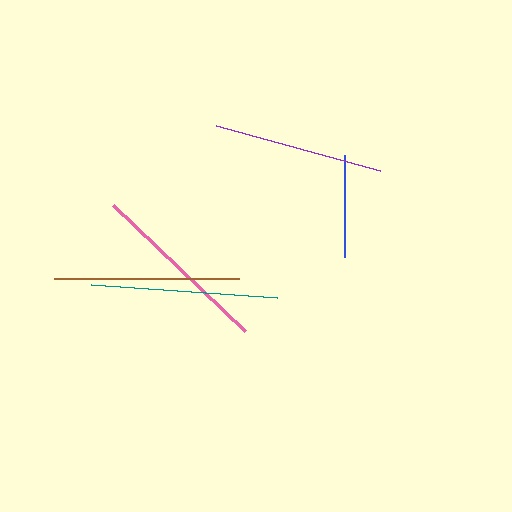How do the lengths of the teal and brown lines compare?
The teal and brown lines are approximately the same length.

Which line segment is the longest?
The teal line is the longest at approximately 187 pixels.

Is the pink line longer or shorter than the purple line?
The pink line is longer than the purple line.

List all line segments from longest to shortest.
From longest to shortest: teal, brown, pink, purple, blue.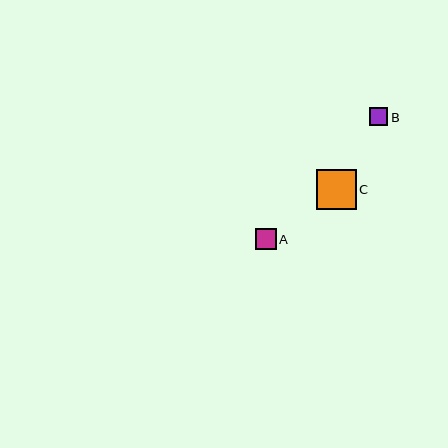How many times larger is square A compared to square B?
Square A is approximately 1.1 times the size of square B.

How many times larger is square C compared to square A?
Square C is approximately 1.9 times the size of square A.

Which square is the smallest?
Square B is the smallest with a size of approximately 19 pixels.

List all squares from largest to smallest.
From largest to smallest: C, A, B.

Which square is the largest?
Square C is the largest with a size of approximately 40 pixels.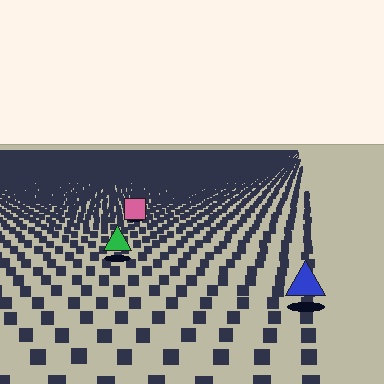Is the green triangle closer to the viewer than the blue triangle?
No. The blue triangle is closer — you can tell from the texture gradient: the ground texture is coarser near it.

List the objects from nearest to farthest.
From nearest to farthest: the blue triangle, the green triangle, the pink square.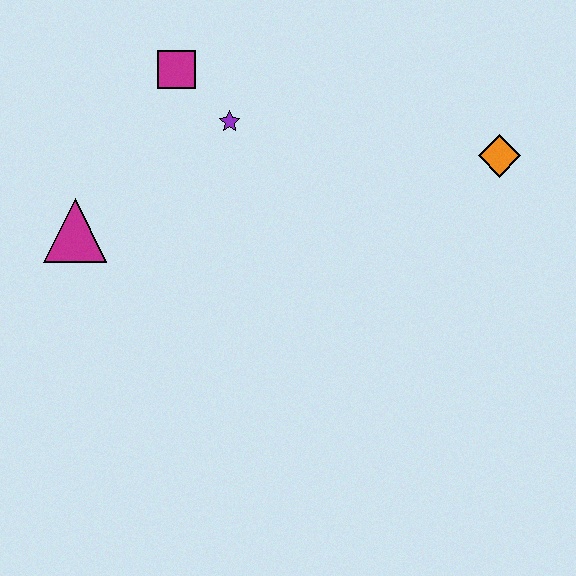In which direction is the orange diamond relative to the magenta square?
The orange diamond is to the right of the magenta square.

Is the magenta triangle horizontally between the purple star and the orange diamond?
No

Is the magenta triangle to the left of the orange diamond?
Yes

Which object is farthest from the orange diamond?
The magenta triangle is farthest from the orange diamond.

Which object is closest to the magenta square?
The purple star is closest to the magenta square.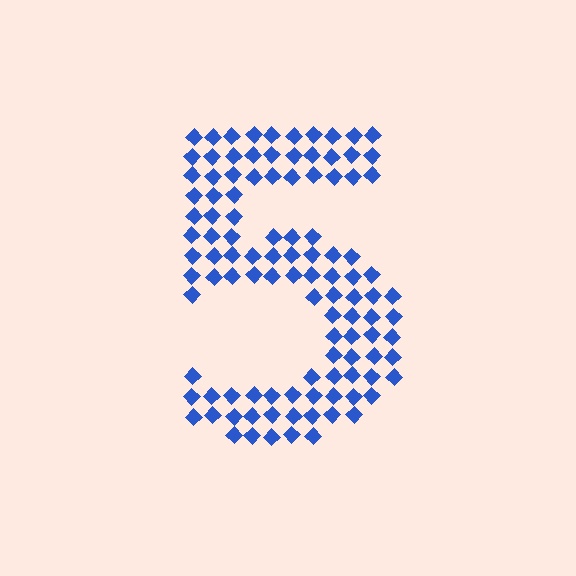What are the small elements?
The small elements are diamonds.